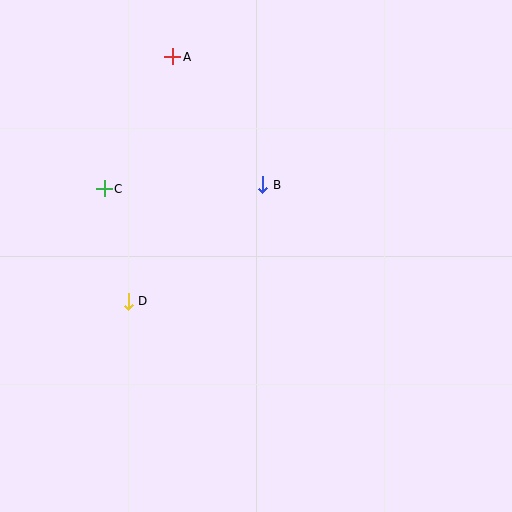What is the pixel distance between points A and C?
The distance between A and C is 149 pixels.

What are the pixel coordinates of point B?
Point B is at (263, 185).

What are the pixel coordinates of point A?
Point A is at (173, 57).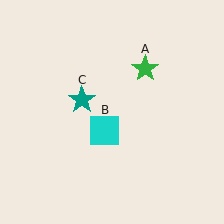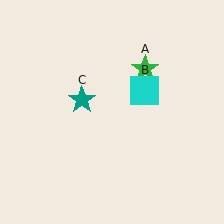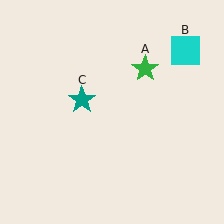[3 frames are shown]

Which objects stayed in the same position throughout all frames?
Green star (object A) and teal star (object C) remained stationary.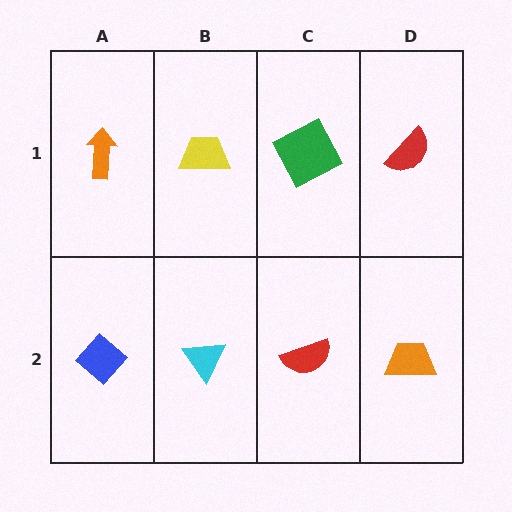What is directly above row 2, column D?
A red semicircle.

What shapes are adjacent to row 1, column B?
A cyan triangle (row 2, column B), an orange arrow (row 1, column A), a green square (row 1, column C).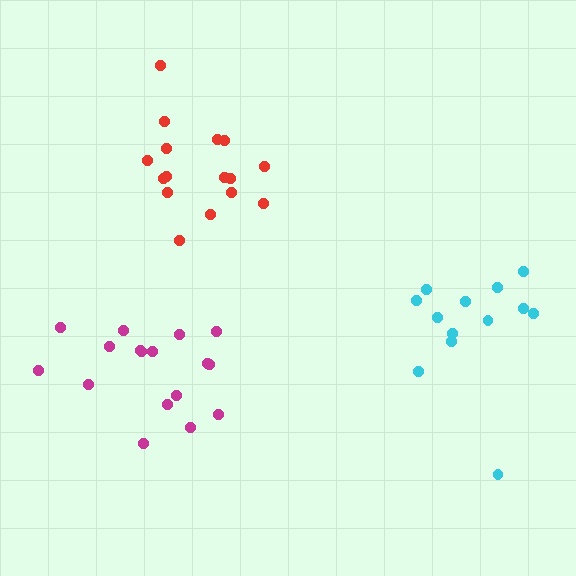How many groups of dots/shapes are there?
There are 3 groups.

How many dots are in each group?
Group 1: 17 dots, Group 2: 16 dots, Group 3: 13 dots (46 total).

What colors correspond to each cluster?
The clusters are colored: magenta, red, cyan.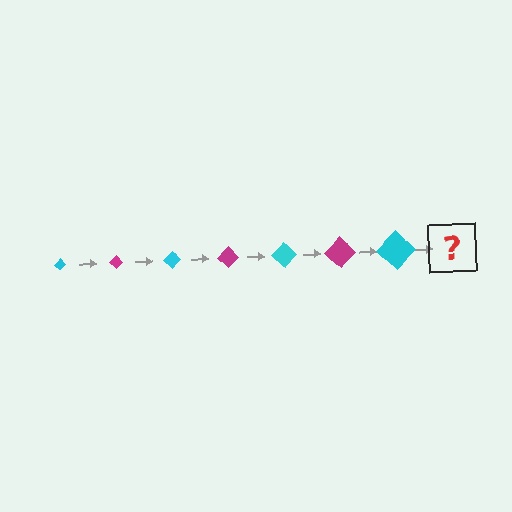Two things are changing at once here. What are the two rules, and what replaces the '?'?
The two rules are that the diamond grows larger each step and the color cycles through cyan and magenta. The '?' should be a magenta diamond, larger than the previous one.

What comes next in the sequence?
The next element should be a magenta diamond, larger than the previous one.